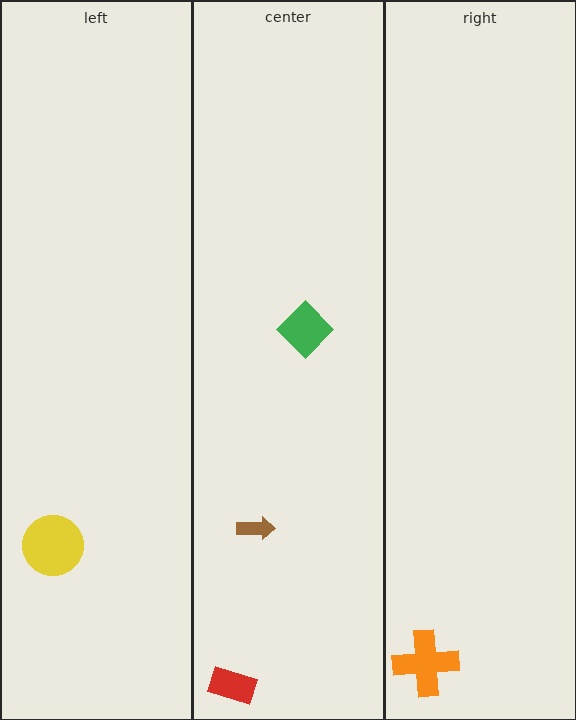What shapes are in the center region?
The green diamond, the red rectangle, the brown arrow.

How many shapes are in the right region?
1.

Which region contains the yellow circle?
The left region.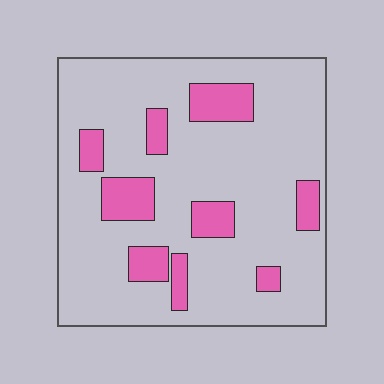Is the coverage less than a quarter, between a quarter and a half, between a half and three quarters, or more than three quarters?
Less than a quarter.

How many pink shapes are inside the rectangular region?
9.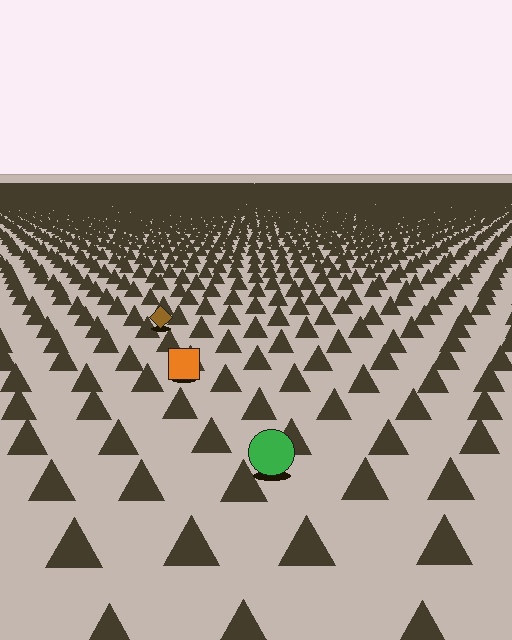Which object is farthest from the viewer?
The brown diamond is farthest from the viewer. It appears smaller and the ground texture around it is denser.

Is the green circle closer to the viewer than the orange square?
Yes. The green circle is closer — you can tell from the texture gradient: the ground texture is coarser near it.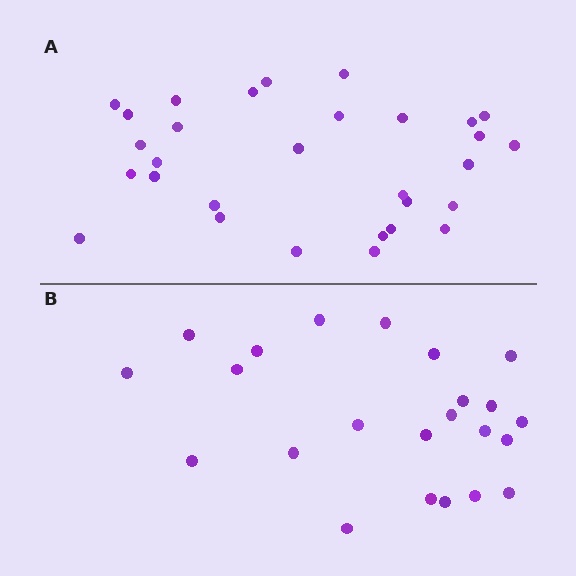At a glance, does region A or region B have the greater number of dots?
Region A (the top region) has more dots.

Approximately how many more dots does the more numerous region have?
Region A has roughly 8 or so more dots than region B.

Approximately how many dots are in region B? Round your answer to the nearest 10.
About 20 dots. (The exact count is 23, which rounds to 20.)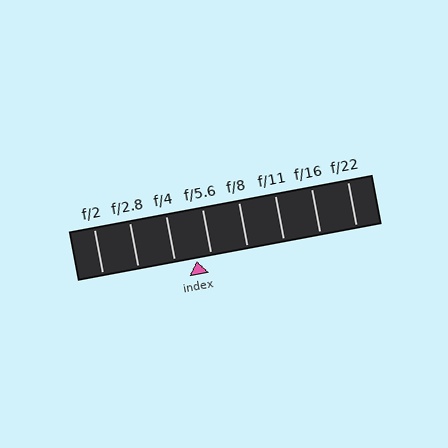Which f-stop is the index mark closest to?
The index mark is closest to f/5.6.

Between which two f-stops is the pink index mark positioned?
The index mark is between f/4 and f/5.6.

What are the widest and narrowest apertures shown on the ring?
The widest aperture shown is f/2 and the narrowest is f/22.